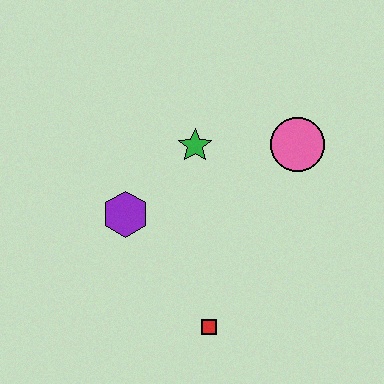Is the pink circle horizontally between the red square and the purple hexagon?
No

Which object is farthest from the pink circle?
The red square is farthest from the pink circle.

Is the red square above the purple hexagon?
No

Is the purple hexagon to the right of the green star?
No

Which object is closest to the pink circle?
The green star is closest to the pink circle.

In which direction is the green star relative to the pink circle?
The green star is to the left of the pink circle.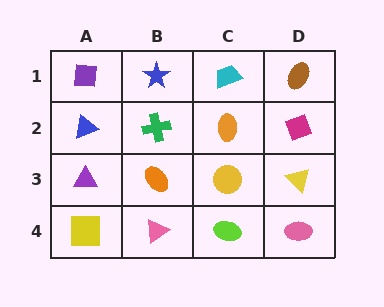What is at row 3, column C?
A yellow circle.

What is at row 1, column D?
A brown ellipse.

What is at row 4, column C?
A lime ellipse.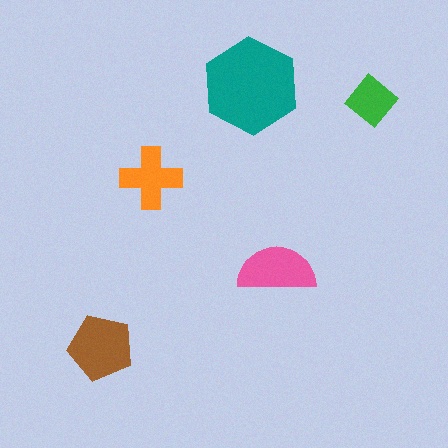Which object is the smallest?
The green diamond.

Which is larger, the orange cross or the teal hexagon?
The teal hexagon.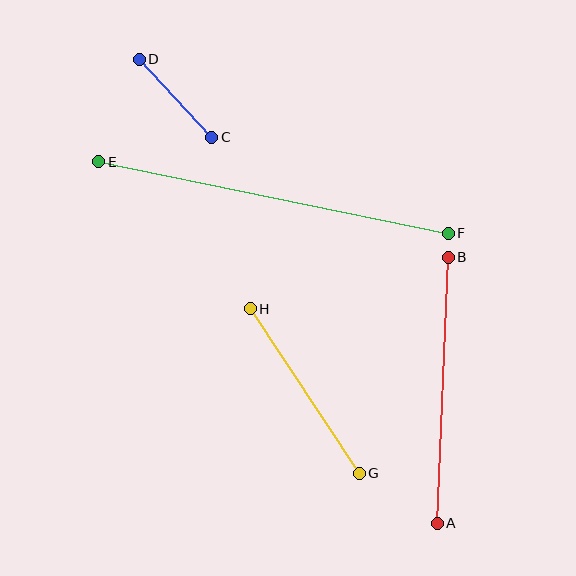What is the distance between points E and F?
The distance is approximately 357 pixels.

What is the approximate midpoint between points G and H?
The midpoint is at approximately (305, 391) pixels.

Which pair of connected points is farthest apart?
Points E and F are farthest apart.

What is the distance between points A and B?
The distance is approximately 266 pixels.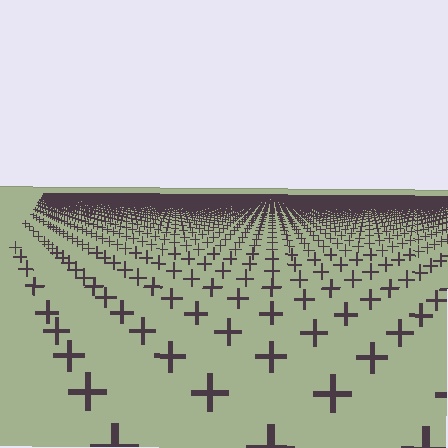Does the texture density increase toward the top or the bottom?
Density increases toward the top.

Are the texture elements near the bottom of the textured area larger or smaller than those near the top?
Larger. Near the bottom, elements are closer to the viewer and appear at a bigger on-screen size.